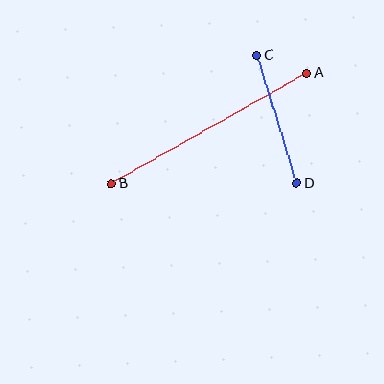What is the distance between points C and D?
The distance is approximately 134 pixels.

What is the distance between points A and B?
The distance is approximately 224 pixels.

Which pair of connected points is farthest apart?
Points A and B are farthest apart.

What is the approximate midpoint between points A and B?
The midpoint is at approximately (209, 128) pixels.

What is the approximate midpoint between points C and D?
The midpoint is at approximately (277, 119) pixels.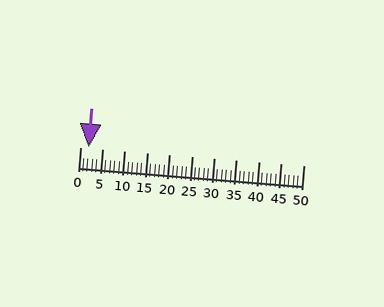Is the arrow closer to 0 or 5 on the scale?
The arrow is closer to 0.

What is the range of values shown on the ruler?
The ruler shows values from 0 to 50.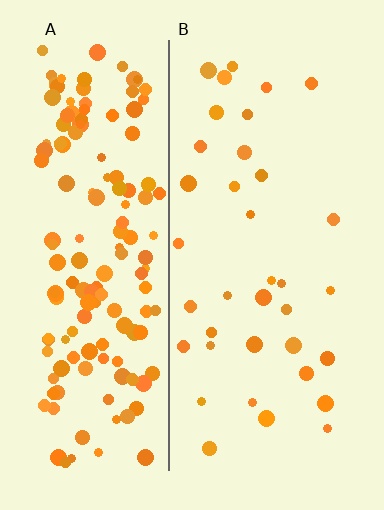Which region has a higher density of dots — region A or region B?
A (the left).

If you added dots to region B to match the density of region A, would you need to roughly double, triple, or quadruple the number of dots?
Approximately quadruple.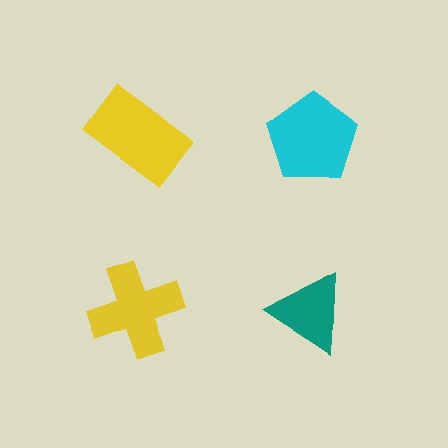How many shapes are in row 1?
2 shapes.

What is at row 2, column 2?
A teal triangle.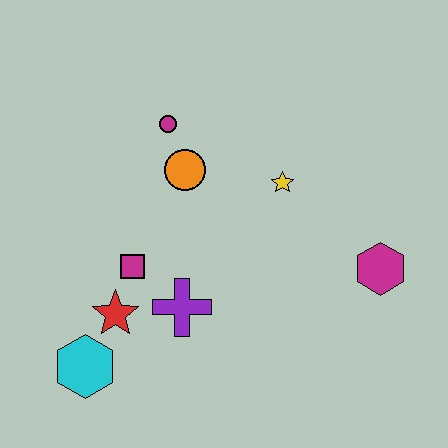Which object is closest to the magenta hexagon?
The yellow star is closest to the magenta hexagon.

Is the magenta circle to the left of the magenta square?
No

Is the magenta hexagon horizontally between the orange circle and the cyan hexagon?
No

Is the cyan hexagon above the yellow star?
No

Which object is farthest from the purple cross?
The magenta hexagon is farthest from the purple cross.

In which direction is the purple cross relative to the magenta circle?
The purple cross is below the magenta circle.